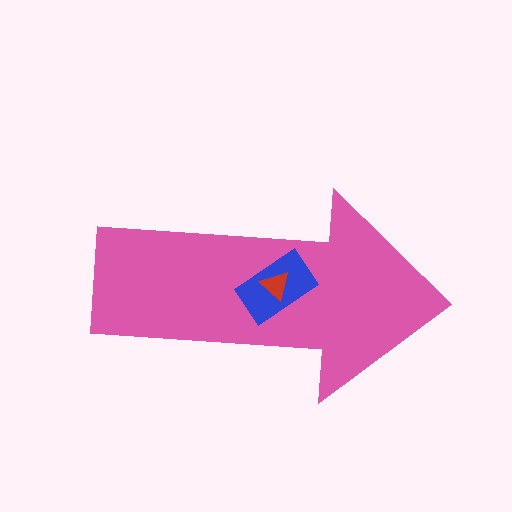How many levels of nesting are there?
3.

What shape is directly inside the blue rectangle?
The red triangle.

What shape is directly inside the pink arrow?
The blue rectangle.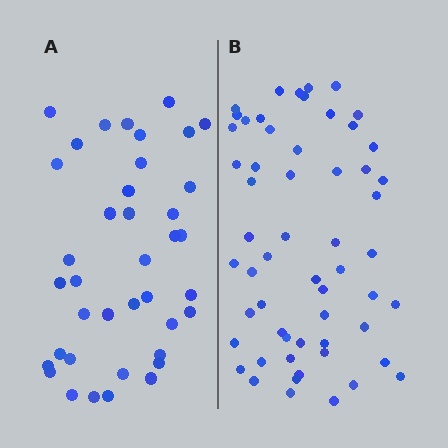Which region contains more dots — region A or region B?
Region B (the right region) has more dots.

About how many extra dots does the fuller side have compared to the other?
Region B has approximately 20 more dots than region A.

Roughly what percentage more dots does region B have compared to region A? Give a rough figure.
About 45% more.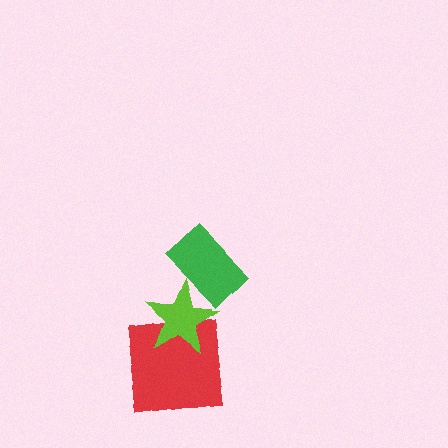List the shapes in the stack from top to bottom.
From top to bottom: the green rectangle, the lime star, the red square.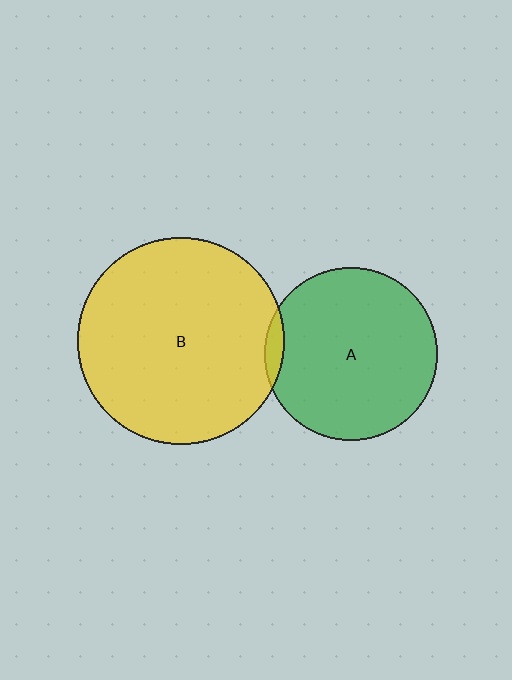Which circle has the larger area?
Circle B (yellow).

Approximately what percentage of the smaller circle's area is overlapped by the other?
Approximately 5%.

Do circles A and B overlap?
Yes.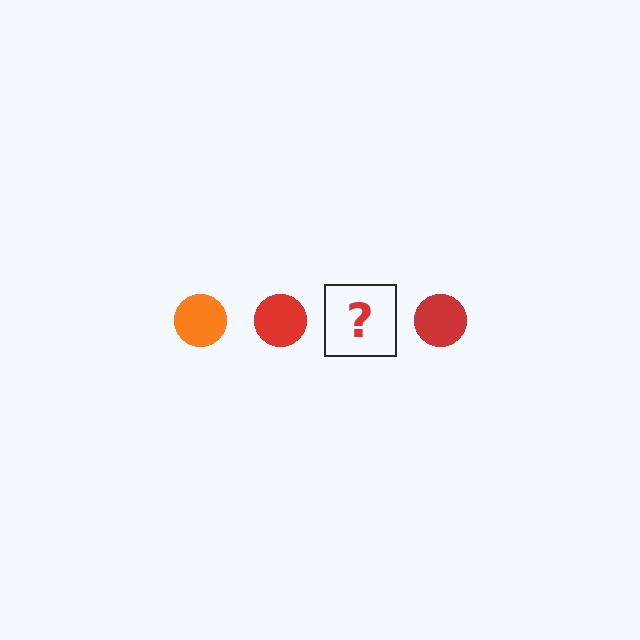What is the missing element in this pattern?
The missing element is an orange circle.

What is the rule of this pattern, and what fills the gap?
The rule is that the pattern cycles through orange, red circles. The gap should be filled with an orange circle.